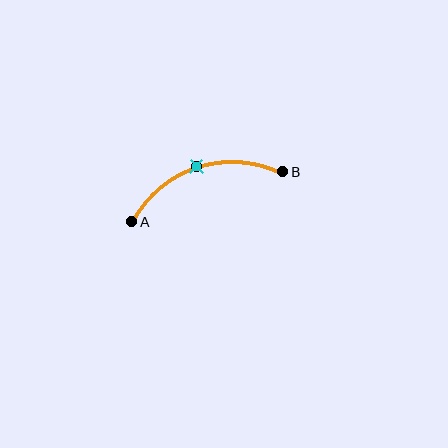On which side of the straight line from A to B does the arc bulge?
The arc bulges above the straight line connecting A and B.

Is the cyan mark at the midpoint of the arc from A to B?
Yes. The cyan mark lies on the arc at equal arc-length from both A and B — it is the arc midpoint.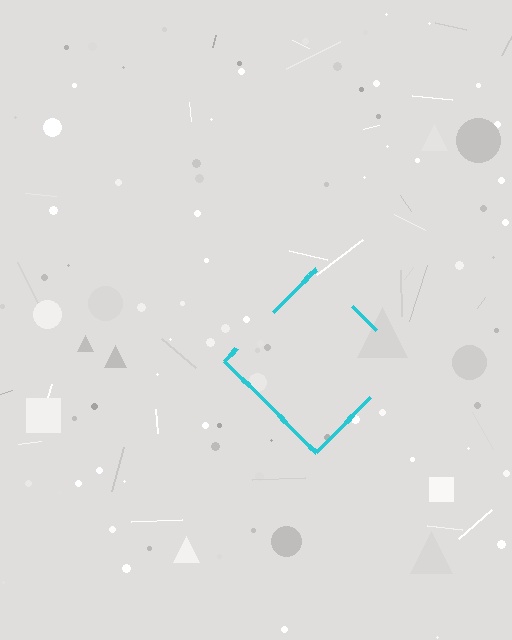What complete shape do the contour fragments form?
The contour fragments form a diamond.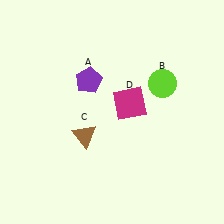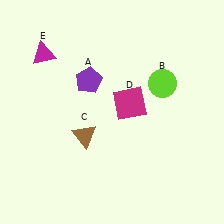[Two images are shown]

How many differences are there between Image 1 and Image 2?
There is 1 difference between the two images.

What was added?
A magenta triangle (E) was added in Image 2.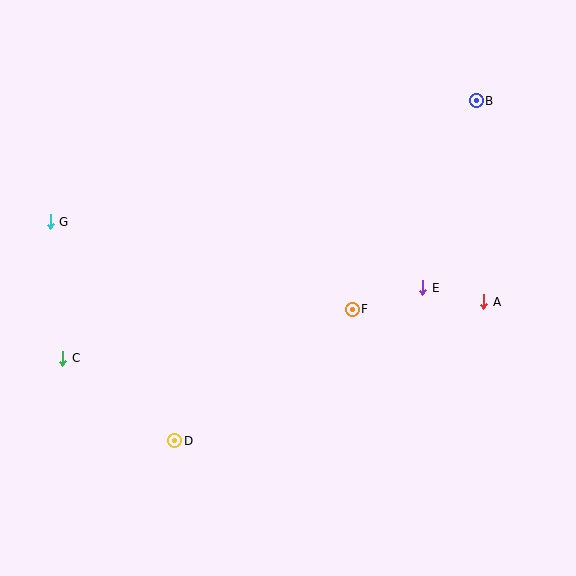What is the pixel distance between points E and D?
The distance between E and D is 291 pixels.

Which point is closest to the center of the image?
Point F at (352, 309) is closest to the center.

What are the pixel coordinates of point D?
Point D is at (175, 441).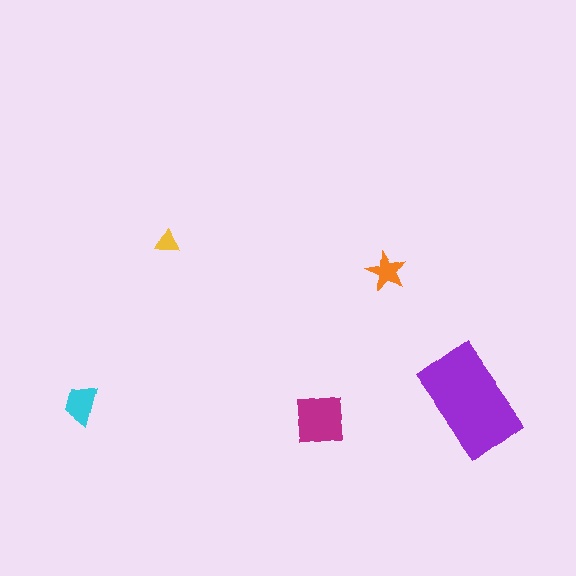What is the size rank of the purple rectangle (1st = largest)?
1st.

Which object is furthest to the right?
The purple rectangle is rightmost.